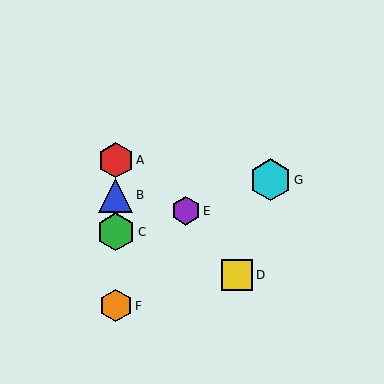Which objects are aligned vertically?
Objects A, B, C, F are aligned vertically.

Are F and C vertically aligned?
Yes, both are at x≈116.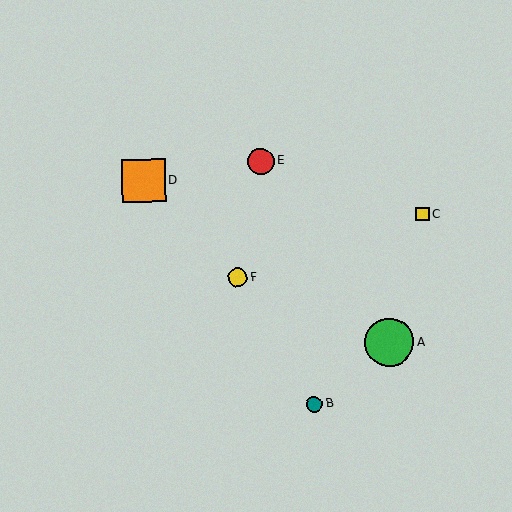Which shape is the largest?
The green circle (labeled A) is the largest.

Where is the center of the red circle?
The center of the red circle is at (261, 161).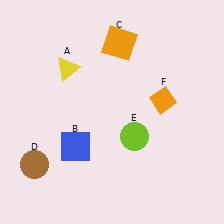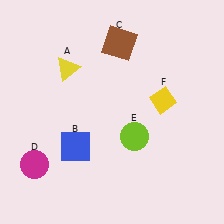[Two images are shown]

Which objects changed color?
C changed from orange to brown. D changed from brown to magenta. F changed from orange to yellow.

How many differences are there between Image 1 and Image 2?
There are 3 differences between the two images.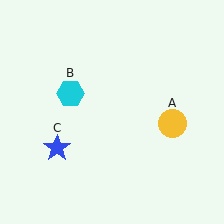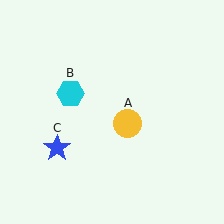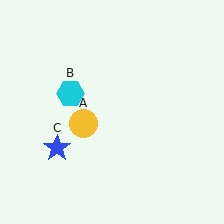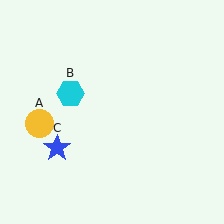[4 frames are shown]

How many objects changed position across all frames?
1 object changed position: yellow circle (object A).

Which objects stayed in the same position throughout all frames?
Cyan hexagon (object B) and blue star (object C) remained stationary.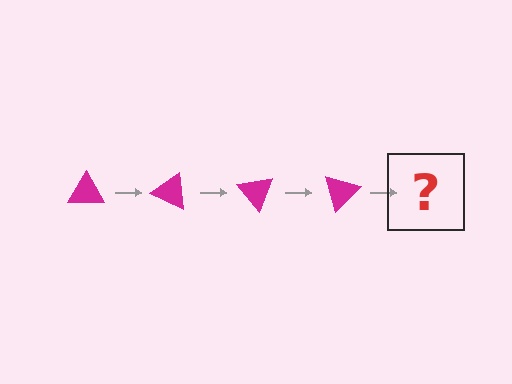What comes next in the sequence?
The next element should be a magenta triangle rotated 100 degrees.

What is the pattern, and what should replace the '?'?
The pattern is that the triangle rotates 25 degrees each step. The '?' should be a magenta triangle rotated 100 degrees.